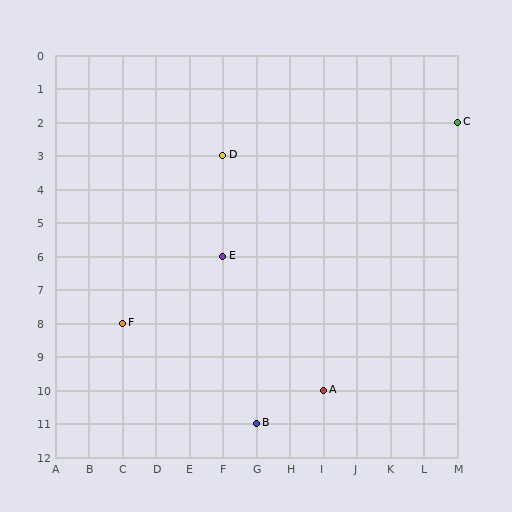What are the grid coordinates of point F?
Point F is at grid coordinates (C, 8).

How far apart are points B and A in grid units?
Points B and A are 2 columns and 1 row apart (about 2.2 grid units diagonally).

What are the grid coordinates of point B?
Point B is at grid coordinates (G, 11).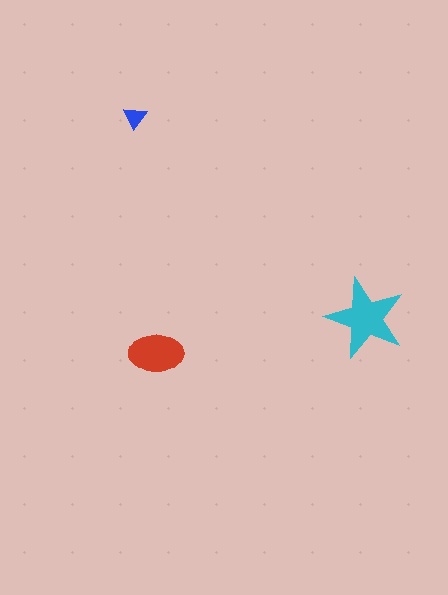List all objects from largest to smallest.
The cyan star, the red ellipse, the blue triangle.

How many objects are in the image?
There are 3 objects in the image.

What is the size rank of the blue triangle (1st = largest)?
3rd.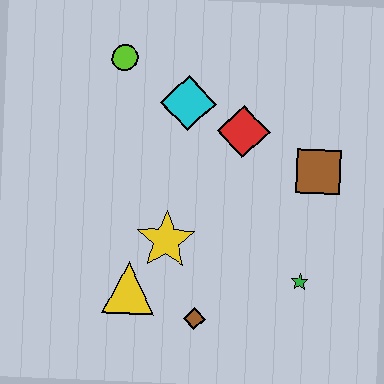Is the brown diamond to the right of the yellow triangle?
Yes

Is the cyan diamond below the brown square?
No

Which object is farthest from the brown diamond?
The lime circle is farthest from the brown diamond.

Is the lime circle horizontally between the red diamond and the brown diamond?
No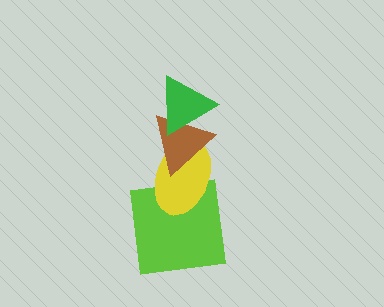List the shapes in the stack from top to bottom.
From top to bottom: the green triangle, the brown triangle, the yellow ellipse, the lime square.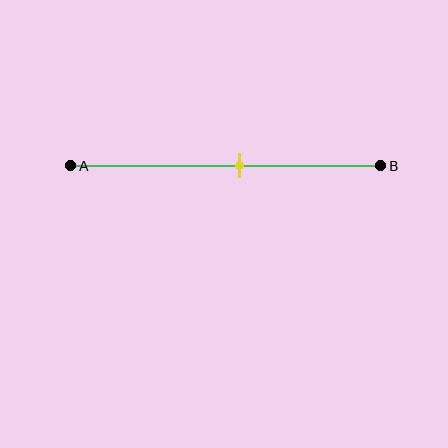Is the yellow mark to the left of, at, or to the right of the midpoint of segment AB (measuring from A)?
The yellow mark is to the right of the midpoint of segment AB.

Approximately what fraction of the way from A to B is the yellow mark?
The yellow mark is approximately 55% of the way from A to B.